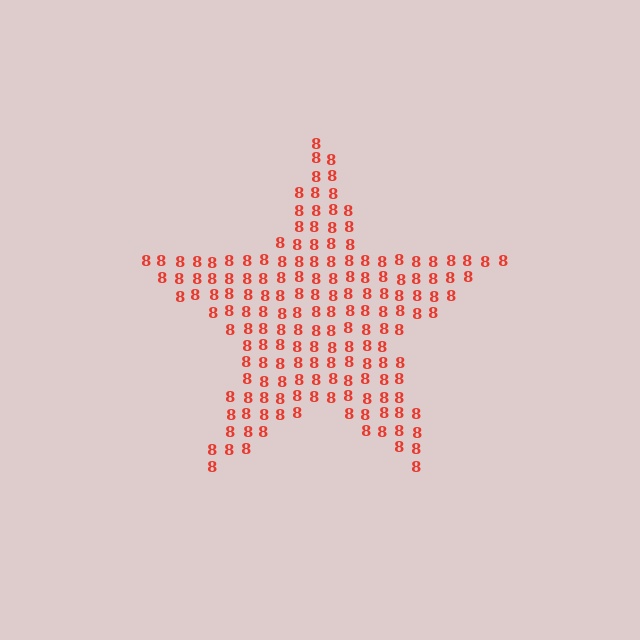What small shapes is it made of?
It is made of small digit 8's.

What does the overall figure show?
The overall figure shows a star.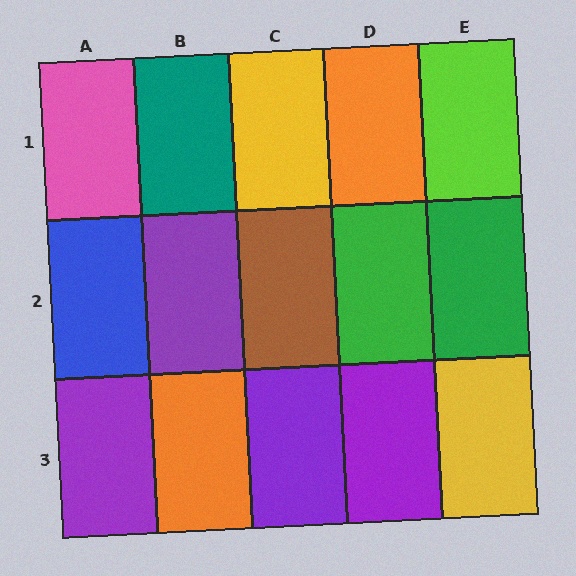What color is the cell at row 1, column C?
Yellow.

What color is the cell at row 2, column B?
Purple.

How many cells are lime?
1 cell is lime.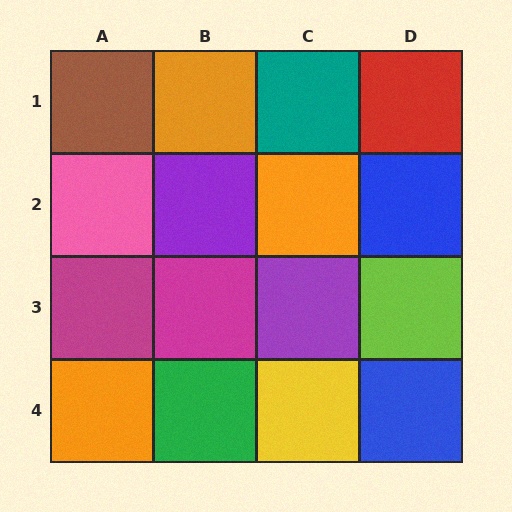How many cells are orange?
3 cells are orange.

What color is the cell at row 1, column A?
Brown.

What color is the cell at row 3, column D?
Lime.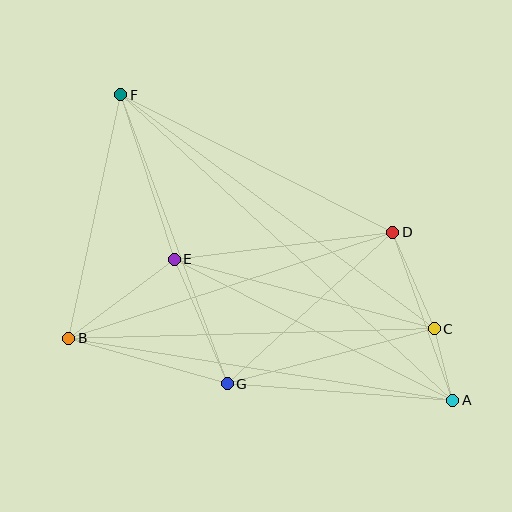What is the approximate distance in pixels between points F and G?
The distance between F and G is approximately 308 pixels.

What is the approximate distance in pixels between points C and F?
The distance between C and F is approximately 391 pixels.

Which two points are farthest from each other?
Points A and F are farthest from each other.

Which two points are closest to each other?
Points A and C are closest to each other.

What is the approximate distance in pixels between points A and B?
The distance between A and B is approximately 389 pixels.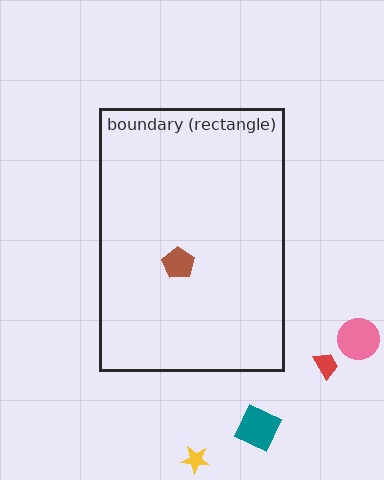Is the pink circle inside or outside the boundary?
Outside.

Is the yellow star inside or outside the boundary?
Outside.